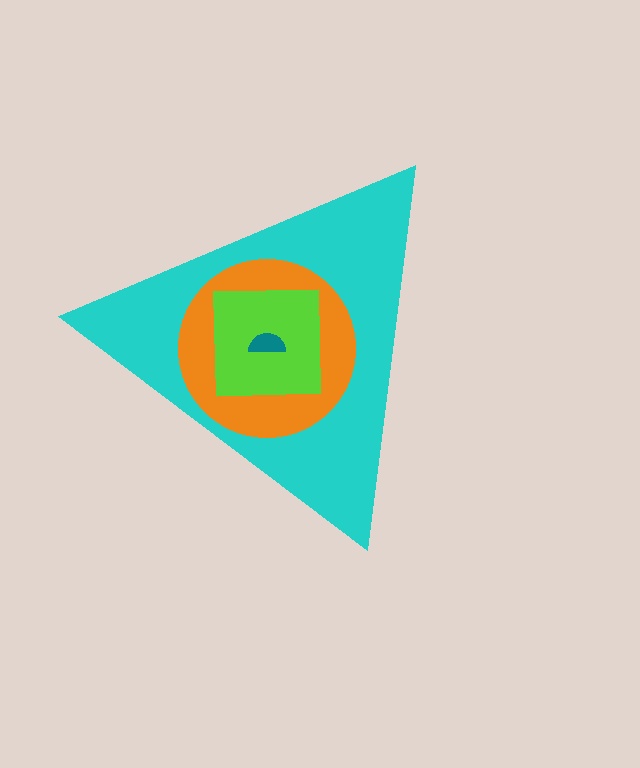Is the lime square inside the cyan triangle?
Yes.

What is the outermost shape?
The cyan triangle.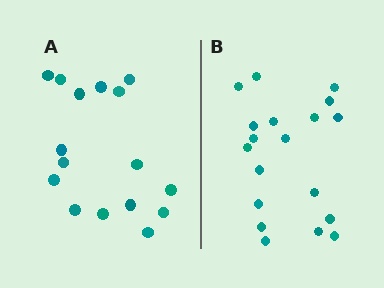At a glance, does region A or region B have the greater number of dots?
Region B (the right region) has more dots.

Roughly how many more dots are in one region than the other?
Region B has just a few more — roughly 2 or 3 more dots than region A.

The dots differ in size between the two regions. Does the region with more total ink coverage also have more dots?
No. Region A has more total ink coverage because its dots are larger, but region B actually contains more individual dots. Total area can be misleading — the number of items is what matters here.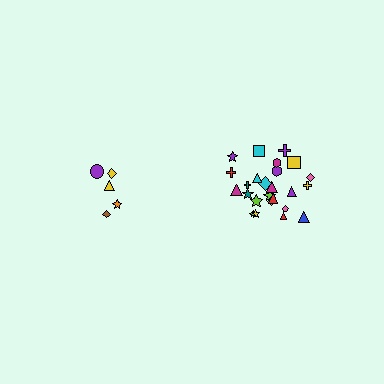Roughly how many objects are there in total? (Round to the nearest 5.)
Roughly 30 objects in total.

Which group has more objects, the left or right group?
The right group.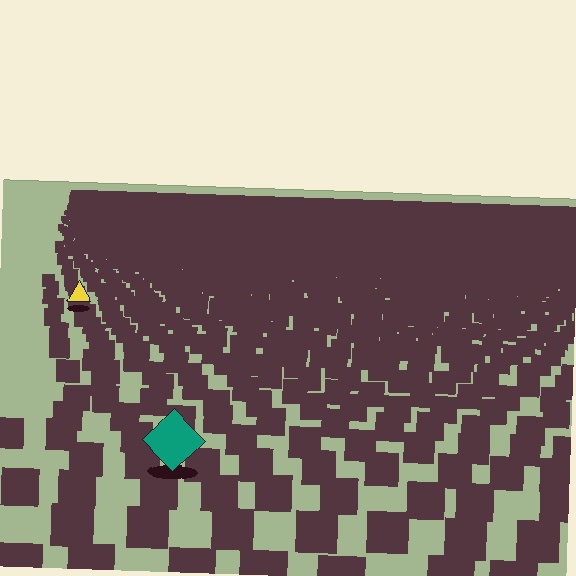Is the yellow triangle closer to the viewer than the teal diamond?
No. The teal diamond is closer — you can tell from the texture gradient: the ground texture is coarser near it.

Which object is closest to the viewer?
The teal diamond is closest. The texture marks near it are larger and more spread out.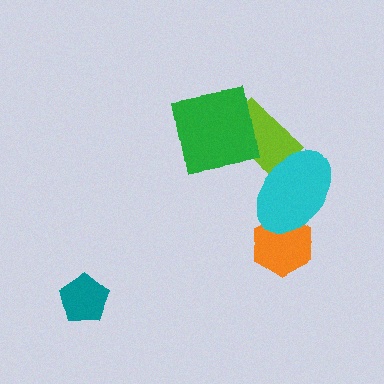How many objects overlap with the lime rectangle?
2 objects overlap with the lime rectangle.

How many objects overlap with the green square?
1 object overlaps with the green square.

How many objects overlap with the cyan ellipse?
2 objects overlap with the cyan ellipse.